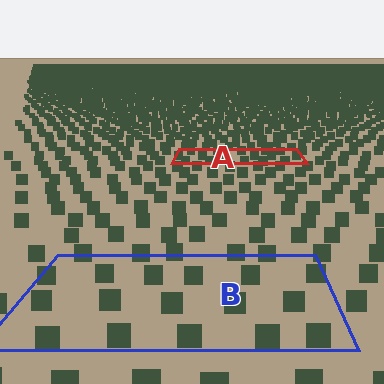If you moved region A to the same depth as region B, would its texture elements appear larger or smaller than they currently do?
They would appear larger. At a closer depth, the same texture elements are projected at a bigger on-screen size.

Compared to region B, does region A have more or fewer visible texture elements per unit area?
Region A has more texture elements per unit area — they are packed more densely because it is farther away.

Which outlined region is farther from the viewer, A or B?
Region A is farther from the viewer — the texture elements inside it appear smaller and more densely packed.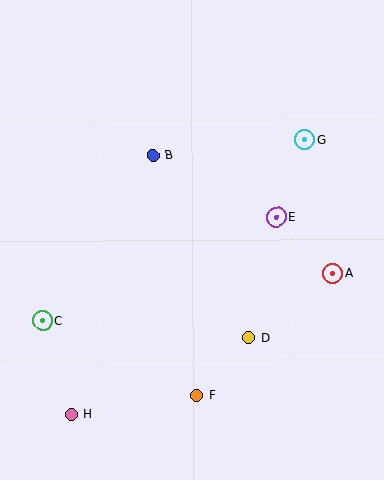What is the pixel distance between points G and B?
The distance between G and B is 153 pixels.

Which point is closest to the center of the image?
Point E at (276, 217) is closest to the center.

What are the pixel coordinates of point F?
Point F is at (197, 395).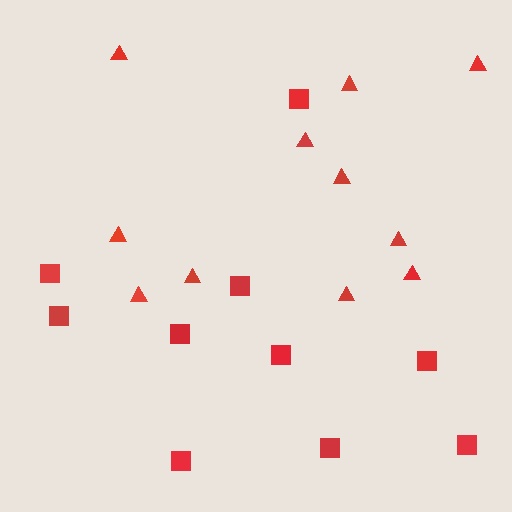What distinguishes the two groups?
There are 2 groups: one group of triangles (11) and one group of squares (10).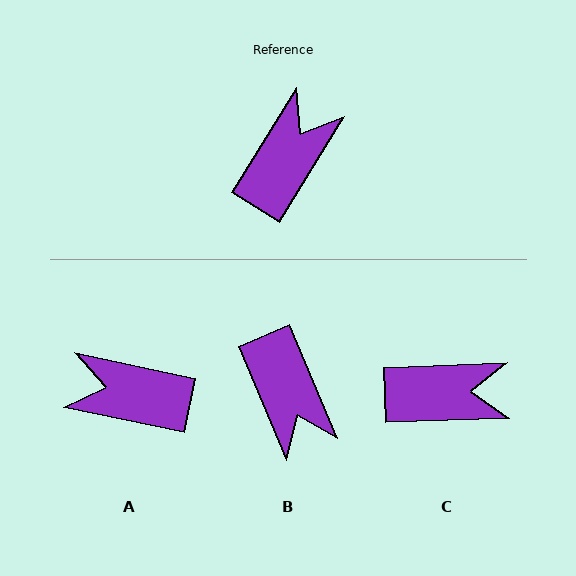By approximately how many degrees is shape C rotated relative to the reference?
Approximately 56 degrees clockwise.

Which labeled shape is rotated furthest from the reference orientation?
B, about 125 degrees away.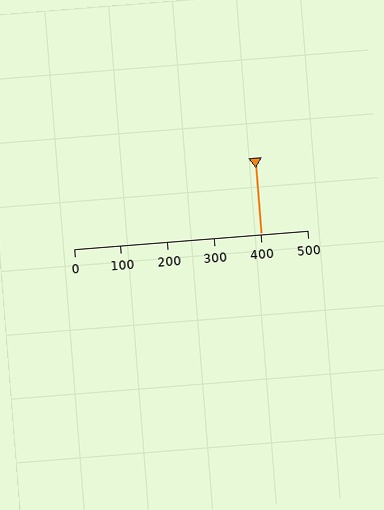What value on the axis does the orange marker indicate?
The marker indicates approximately 400.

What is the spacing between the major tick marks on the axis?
The major ticks are spaced 100 apart.